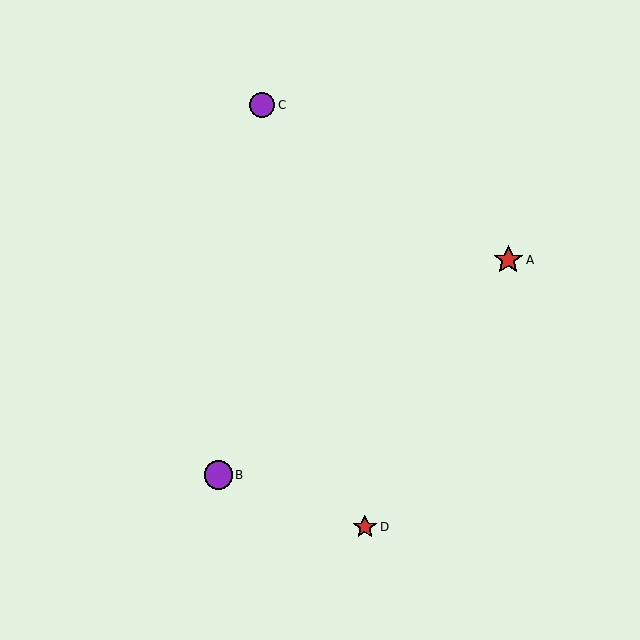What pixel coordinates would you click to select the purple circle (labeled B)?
Click at (218, 475) to select the purple circle B.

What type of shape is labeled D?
Shape D is a red star.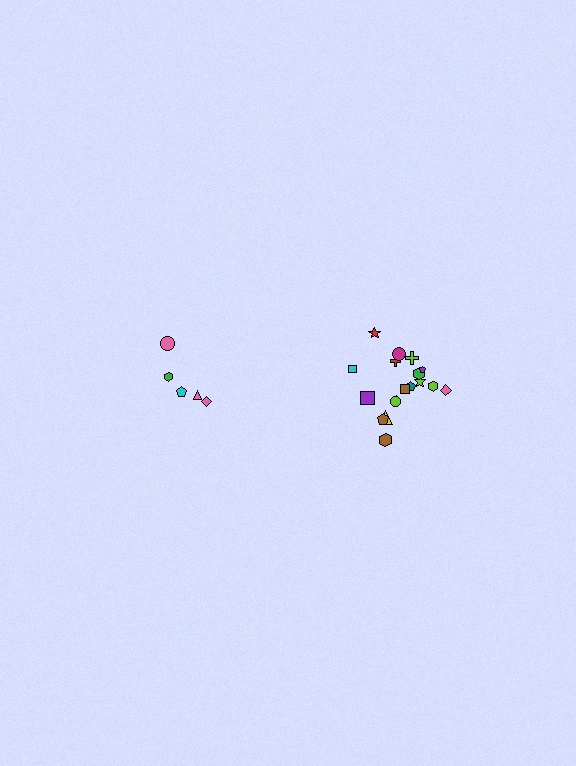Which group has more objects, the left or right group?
The right group.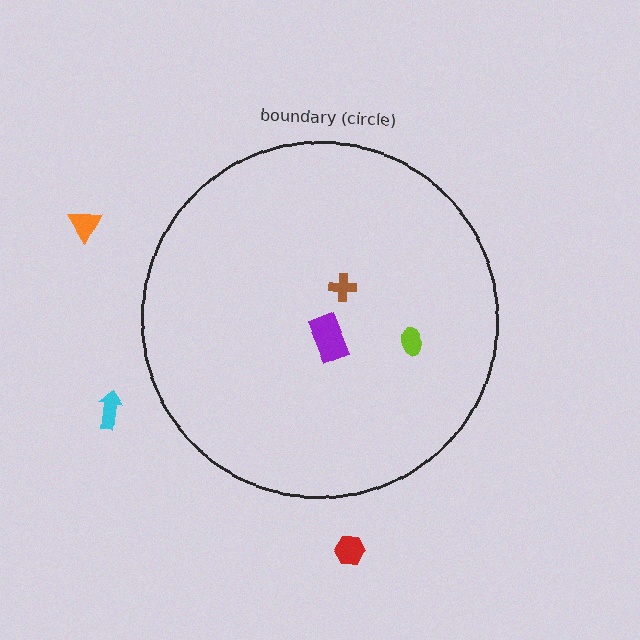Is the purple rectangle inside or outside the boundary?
Inside.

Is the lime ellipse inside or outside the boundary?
Inside.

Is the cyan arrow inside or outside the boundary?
Outside.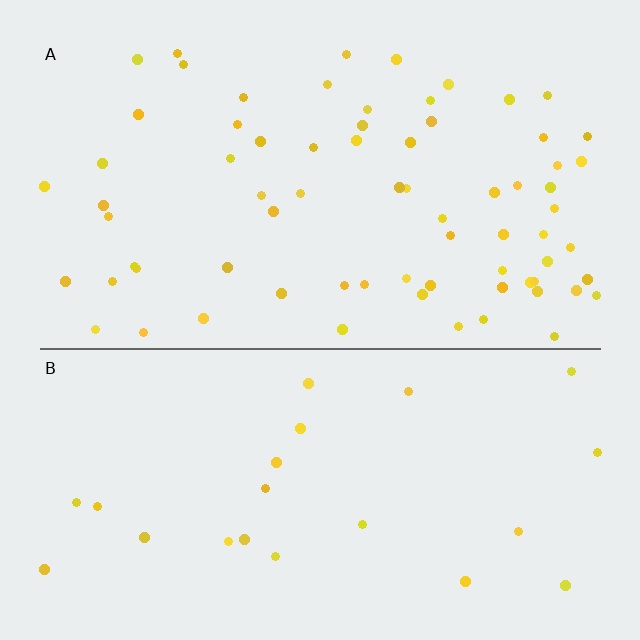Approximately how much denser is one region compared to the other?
Approximately 3.2× — region A over region B.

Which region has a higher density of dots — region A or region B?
A (the top).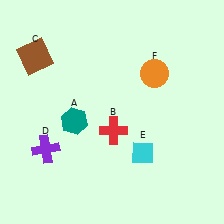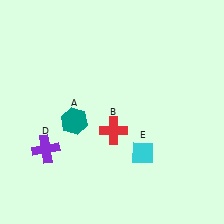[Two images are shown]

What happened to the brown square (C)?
The brown square (C) was removed in Image 2. It was in the top-left area of Image 1.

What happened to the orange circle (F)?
The orange circle (F) was removed in Image 2. It was in the top-right area of Image 1.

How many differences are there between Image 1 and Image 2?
There are 2 differences between the two images.